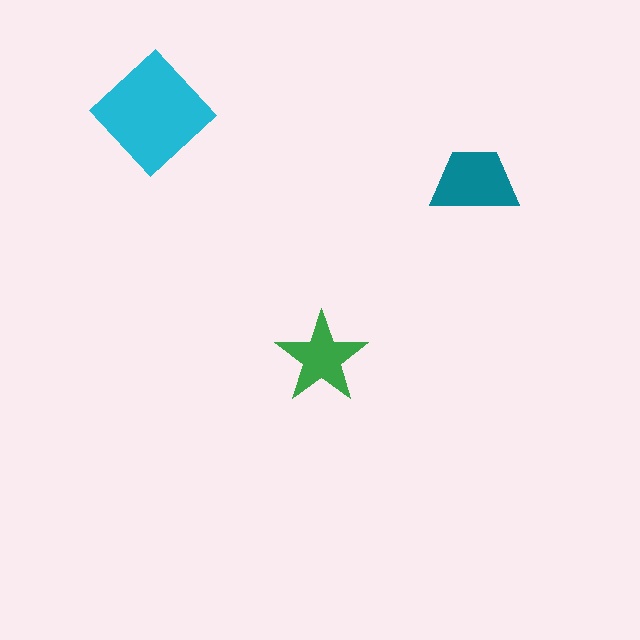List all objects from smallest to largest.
The green star, the teal trapezoid, the cyan diamond.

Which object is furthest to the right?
The teal trapezoid is rightmost.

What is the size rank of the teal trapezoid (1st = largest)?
2nd.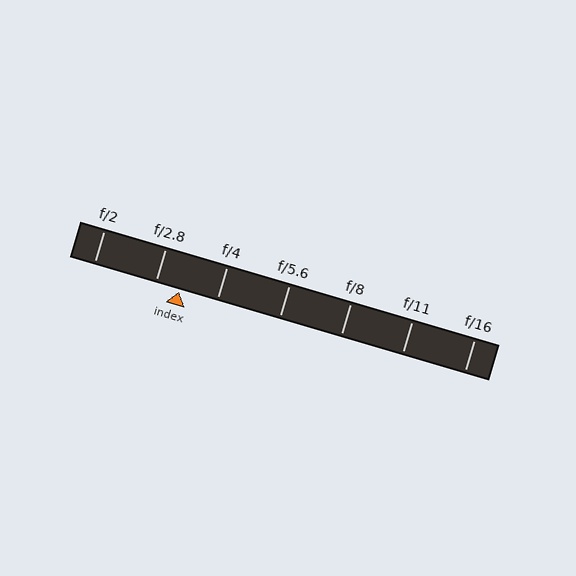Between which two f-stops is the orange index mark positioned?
The index mark is between f/2.8 and f/4.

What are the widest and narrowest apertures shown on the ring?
The widest aperture shown is f/2 and the narrowest is f/16.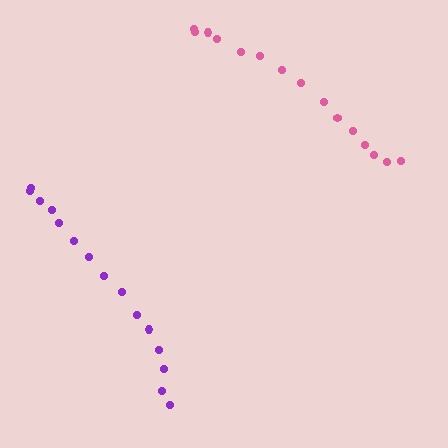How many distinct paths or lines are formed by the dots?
There are 2 distinct paths.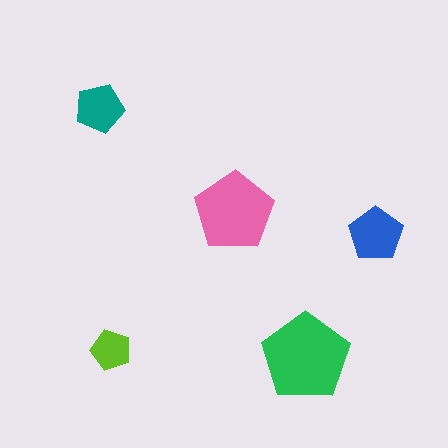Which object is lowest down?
The green pentagon is bottommost.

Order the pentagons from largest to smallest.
the green one, the pink one, the blue one, the teal one, the lime one.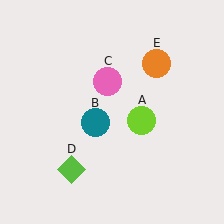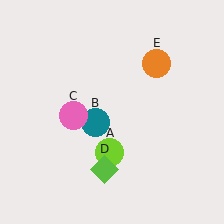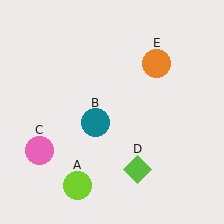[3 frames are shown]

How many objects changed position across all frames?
3 objects changed position: lime circle (object A), pink circle (object C), lime diamond (object D).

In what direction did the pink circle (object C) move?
The pink circle (object C) moved down and to the left.